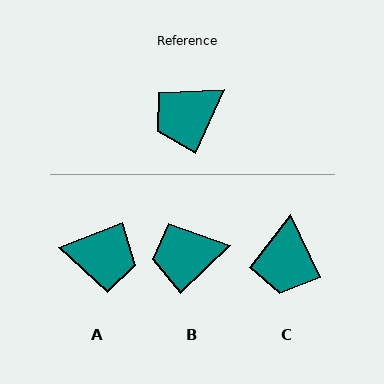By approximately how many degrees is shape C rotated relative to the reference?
Approximately 50 degrees counter-clockwise.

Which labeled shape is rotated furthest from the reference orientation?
A, about 136 degrees away.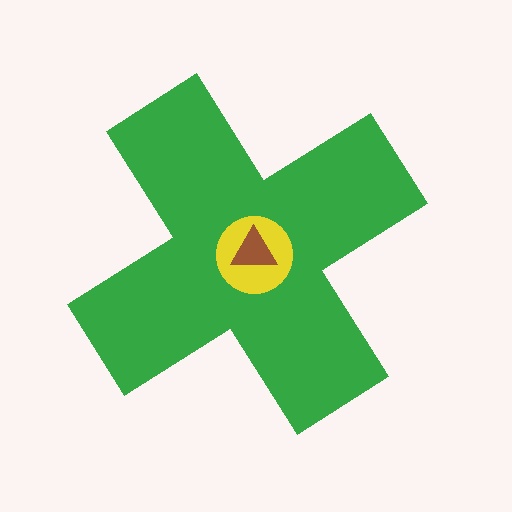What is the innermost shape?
The brown triangle.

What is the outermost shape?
The green cross.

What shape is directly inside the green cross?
The yellow circle.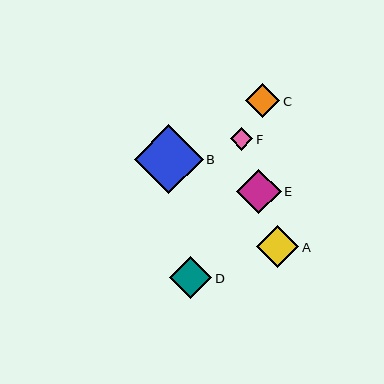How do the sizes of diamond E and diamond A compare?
Diamond E and diamond A are approximately the same size.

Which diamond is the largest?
Diamond B is the largest with a size of approximately 69 pixels.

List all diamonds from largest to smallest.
From largest to smallest: B, E, D, A, C, F.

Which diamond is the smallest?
Diamond F is the smallest with a size of approximately 22 pixels.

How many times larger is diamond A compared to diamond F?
Diamond A is approximately 1.9 times the size of diamond F.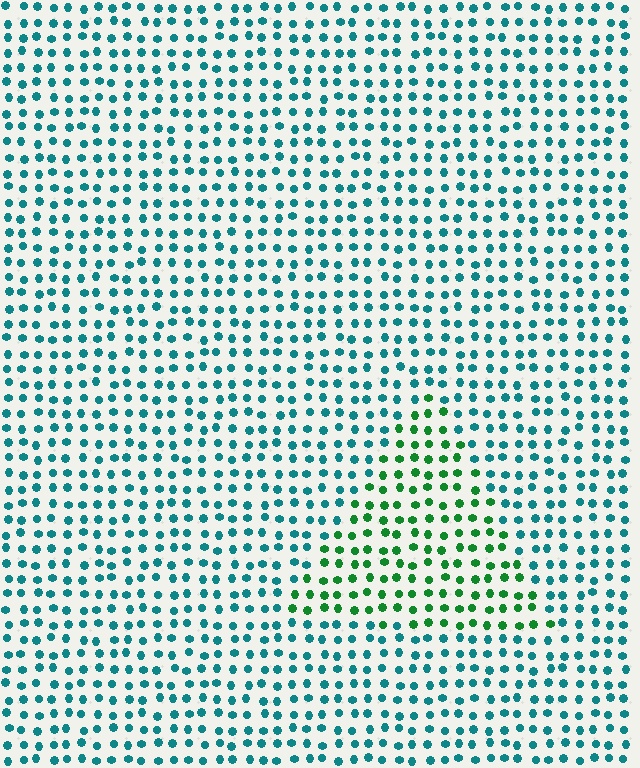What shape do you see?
I see a triangle.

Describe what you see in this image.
The image is filled with small teal elements in a uniform arrangement. A triangle-shaped region is visible where the elements are tinted to a slightly different hue, forming a subtle color boundary.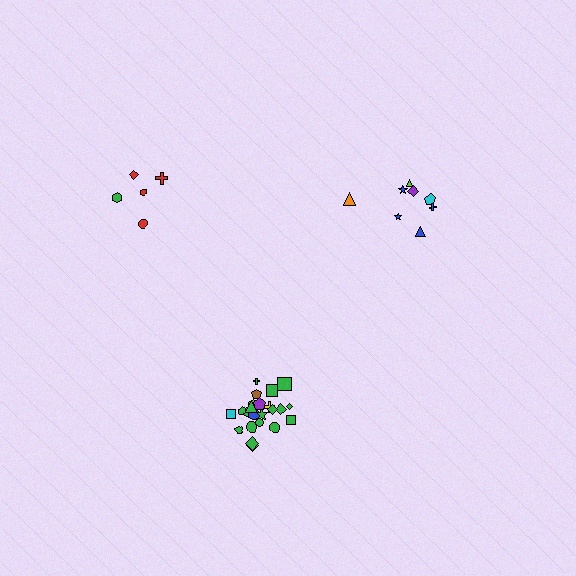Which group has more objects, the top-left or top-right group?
The top-right group.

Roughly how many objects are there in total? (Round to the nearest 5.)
Roughly 40 objects in total.